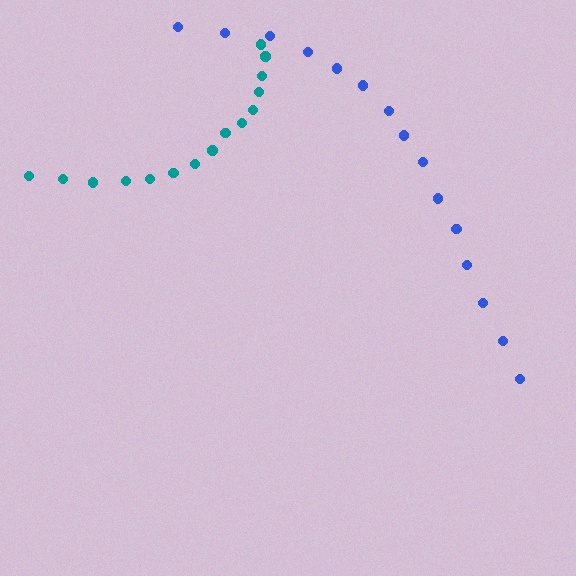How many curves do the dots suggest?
There are 2 distinct paths.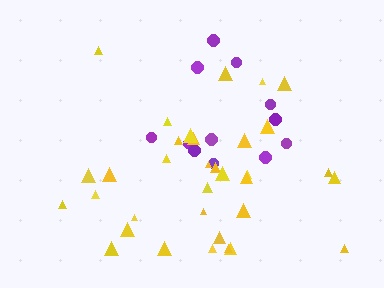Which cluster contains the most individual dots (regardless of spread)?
Yellow (34).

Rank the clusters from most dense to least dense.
purple, yellow.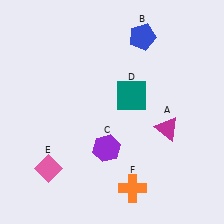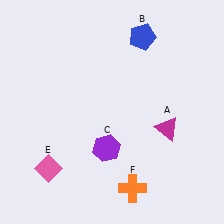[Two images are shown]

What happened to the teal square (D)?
The teal square (D) was removed in Image 2. It was in the top-right area of Image 1.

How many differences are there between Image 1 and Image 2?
There is 1 difference between the two images.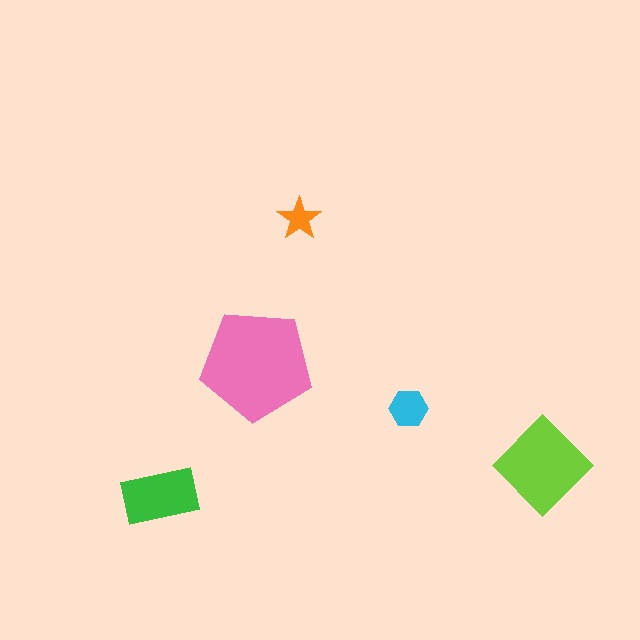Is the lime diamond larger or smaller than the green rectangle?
Larger.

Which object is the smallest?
The orange star.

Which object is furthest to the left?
The green rectangle is leftmost.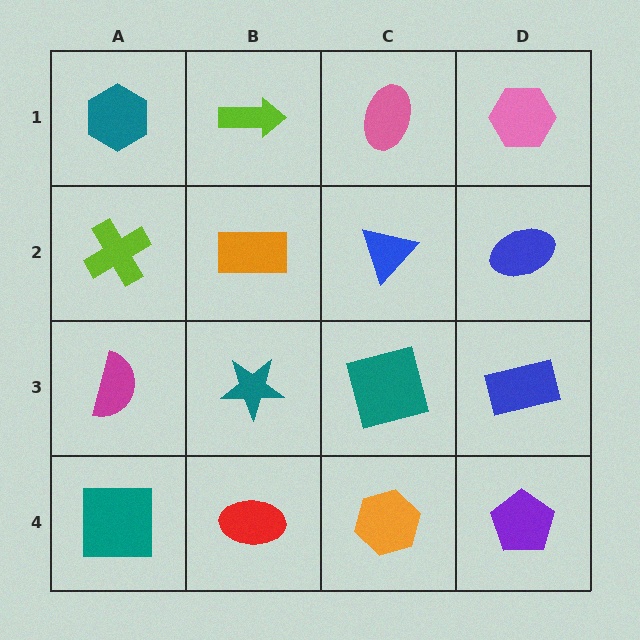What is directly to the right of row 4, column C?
A purple pentagon.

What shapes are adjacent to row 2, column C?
A pink ellipse (row 1, column C), a teal square (row 3, column C), an orange rectangle (row 2, column B), a blue ellipse (row 2, column D).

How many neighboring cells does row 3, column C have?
4.